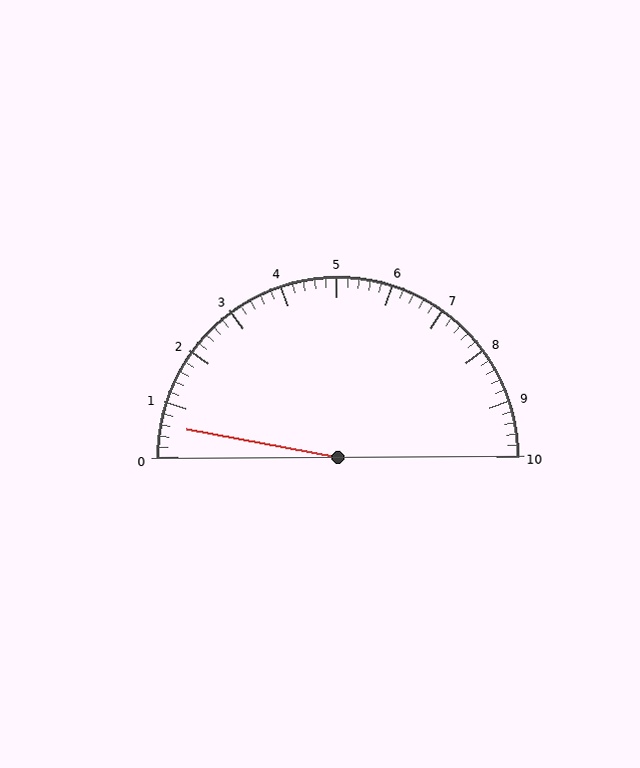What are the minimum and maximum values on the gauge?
The gauge ranges from 0 to 10.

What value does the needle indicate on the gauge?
The needle indicates approximately 0.6.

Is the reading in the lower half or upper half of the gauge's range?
The reading is in the lower half of the range (0 to 10).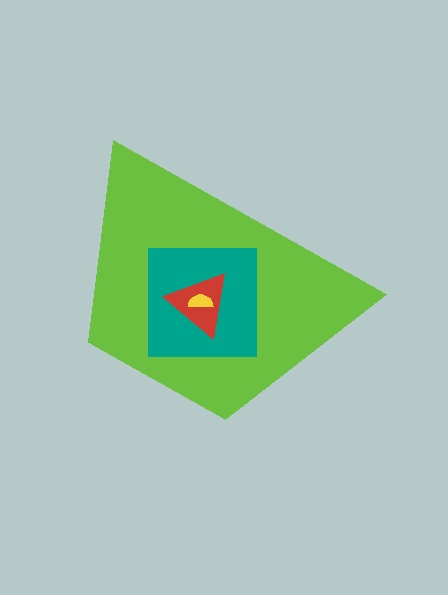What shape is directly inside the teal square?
The red triangle.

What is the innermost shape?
The yellow semicircle.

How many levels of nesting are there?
4.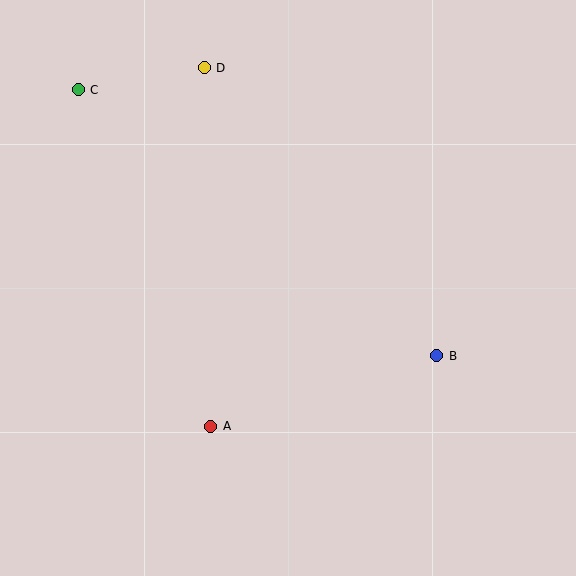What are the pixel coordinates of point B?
Point B is at (437, 356).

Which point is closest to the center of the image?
Point A at (211, 426) is closest to the center.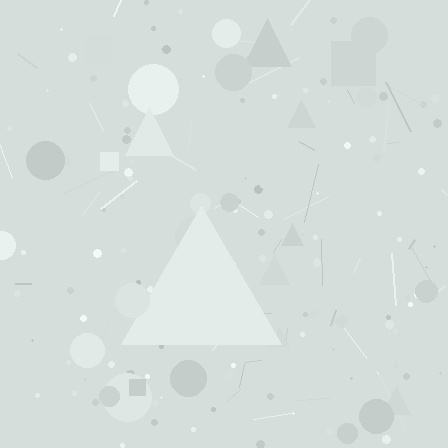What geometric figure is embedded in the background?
A triangle is embedded in the background.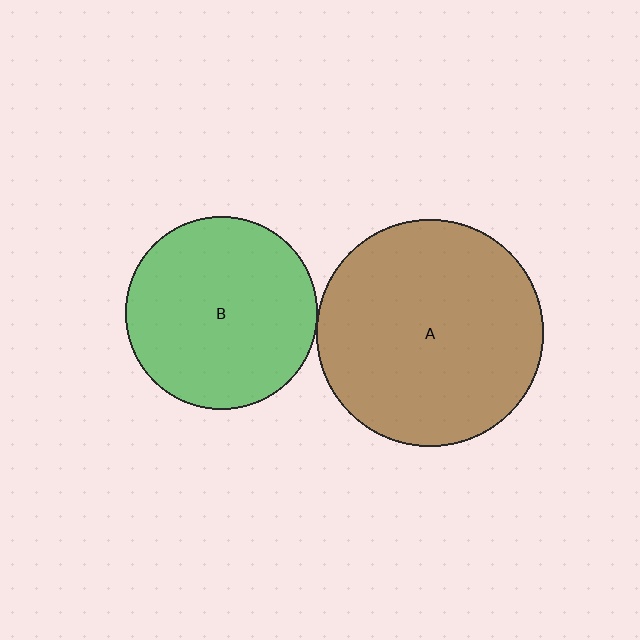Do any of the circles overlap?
No, none of the circles overlap.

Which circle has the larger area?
Circle A (brown).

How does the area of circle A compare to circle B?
Approximately 1.4 times.